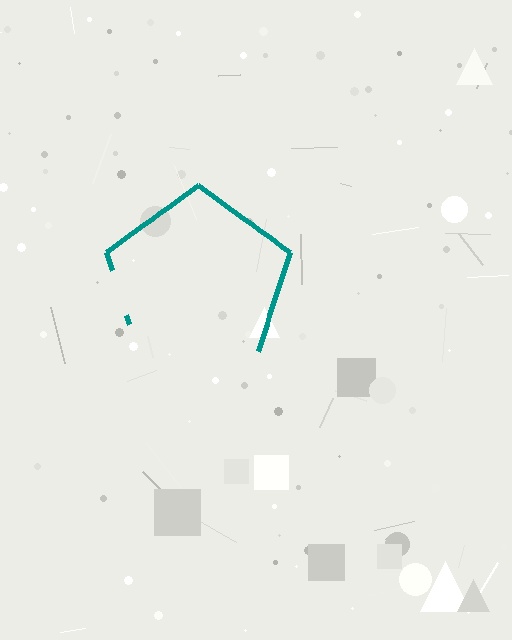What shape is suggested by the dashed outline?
The dashed outline suggests a pentagon.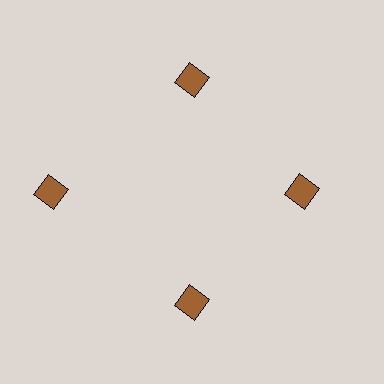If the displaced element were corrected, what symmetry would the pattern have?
It would have 4-fold rotational symmetry — the pattern would map onto itself every 90 degrees.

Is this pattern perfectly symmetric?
No. The 4 brown squares are arranged in a ring, but one element near the 9 o'clock position is pushed outward from the center, breaking the 4-fold rotational symmetry.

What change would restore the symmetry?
The symmetry would be restored by moving it inward, back onto the ring so that all 4 squares sit at equal angles and equal distance from the center.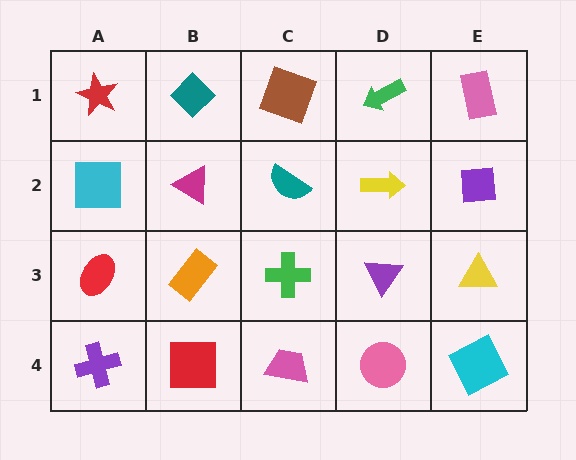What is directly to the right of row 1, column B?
A brown square.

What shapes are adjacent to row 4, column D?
A purple triangle (row 3, column D), a pink trapezoid (row 4, column C), a cyan square (row 4, column E).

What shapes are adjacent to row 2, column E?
A pink rectangle (row 1, column E), a yellow triangle (row 3, column E), a yellow arrow (row 2, column D).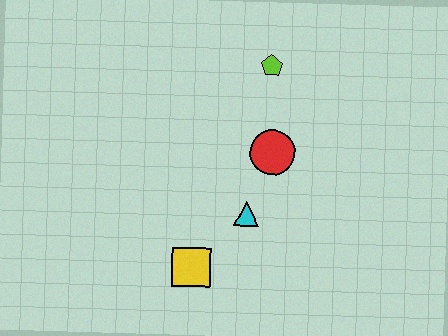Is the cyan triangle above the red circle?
No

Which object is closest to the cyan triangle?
The red circle is closest to the cyan triangle.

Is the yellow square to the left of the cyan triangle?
Yes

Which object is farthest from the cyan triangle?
The lime pentagon is farthest from the cyan triangle.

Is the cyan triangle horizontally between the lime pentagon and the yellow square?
Yes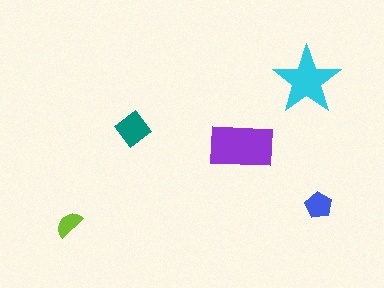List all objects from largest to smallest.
The purple rectangle, the cyan star, the teal diamond, the blue pentagon, the lime semicircle.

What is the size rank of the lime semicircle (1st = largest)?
5th.